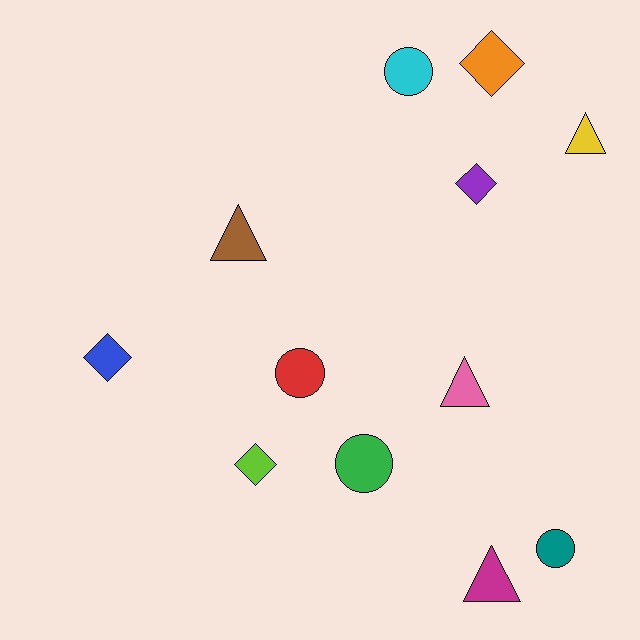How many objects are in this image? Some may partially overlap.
There are 12 objects.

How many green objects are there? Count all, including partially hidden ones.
There is 1 green object.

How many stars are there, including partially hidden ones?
There are no stars.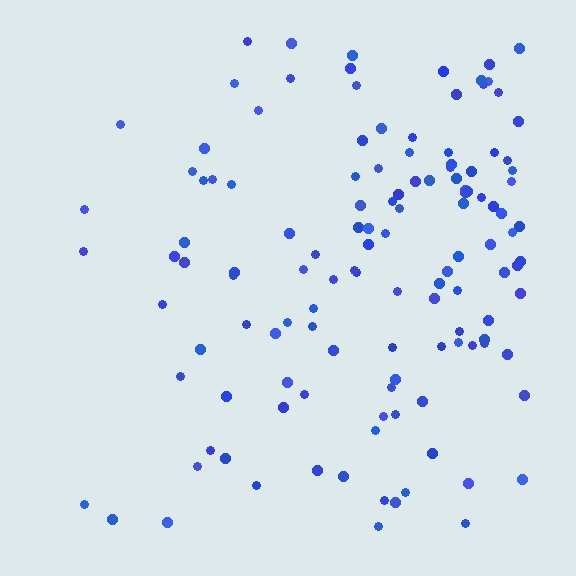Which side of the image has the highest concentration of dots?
The right.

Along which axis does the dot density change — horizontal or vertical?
Horizontal.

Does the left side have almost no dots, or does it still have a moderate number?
Still a moderate number, just noticeably fewer than the right.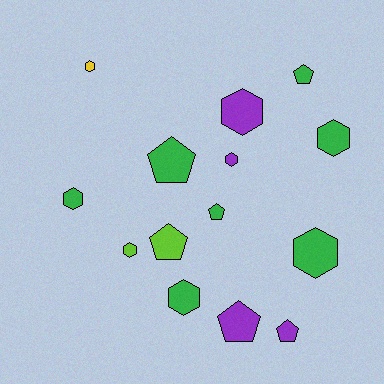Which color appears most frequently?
Green, with 7 objects.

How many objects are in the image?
There are 14 objects.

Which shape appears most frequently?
Hexagon, with 8 objects.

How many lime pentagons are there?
There is 1 lime pentagon.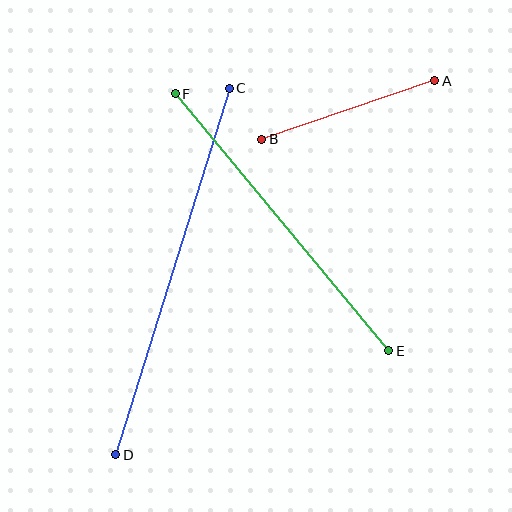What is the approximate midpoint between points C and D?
The midpoint is at approximately (172, 272) pixels.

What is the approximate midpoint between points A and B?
The midpoint is at approximately (348, 110) pixels.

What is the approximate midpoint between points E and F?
The midpoint is at approximately (282, 222) pixels.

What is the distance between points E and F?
The distance is approximately 334 pixels.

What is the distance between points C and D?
The distance is approximately 384 pixels.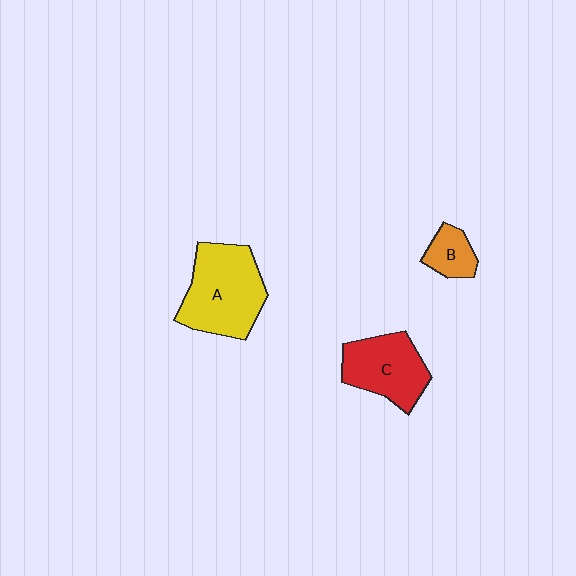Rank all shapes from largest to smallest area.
From largest to smallest: A (yellow), C (red), B (orange).